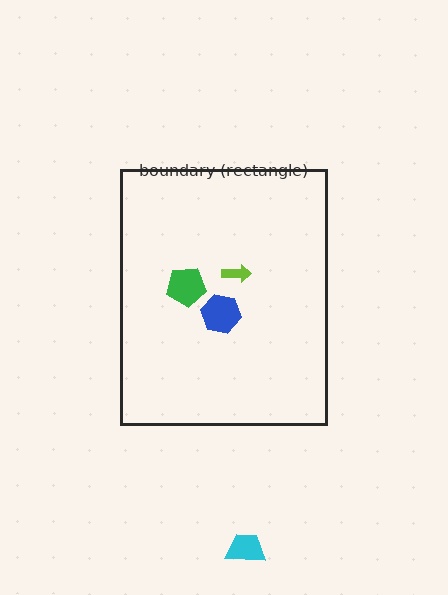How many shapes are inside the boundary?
3 inside, 1 outside.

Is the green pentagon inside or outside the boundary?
Inside.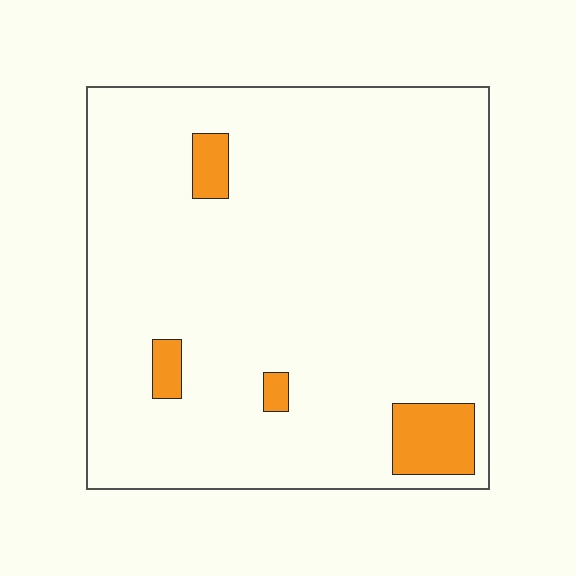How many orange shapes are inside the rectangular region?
4.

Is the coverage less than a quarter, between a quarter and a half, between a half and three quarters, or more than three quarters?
Less than a quarter.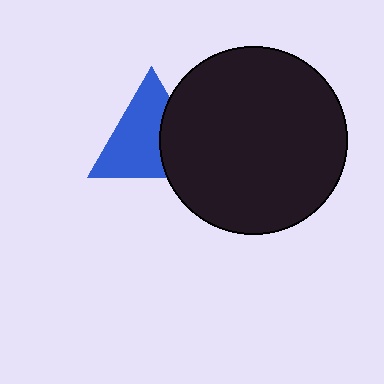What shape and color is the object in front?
The object in front is a black circle.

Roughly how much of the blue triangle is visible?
Most of it is visible (roughly 66%).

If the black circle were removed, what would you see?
You would see the complete blue triangle.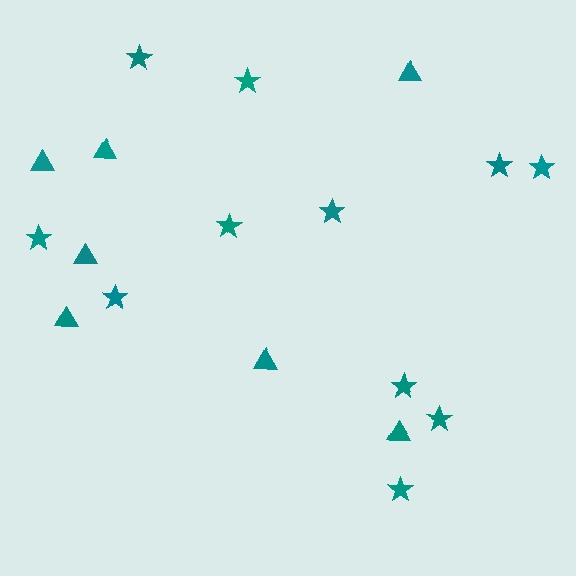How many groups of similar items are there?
There are 2 groups: one group of triangles (7) and one group of stars (11).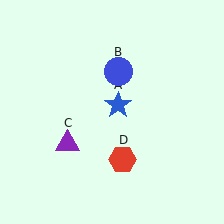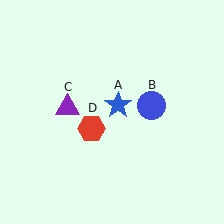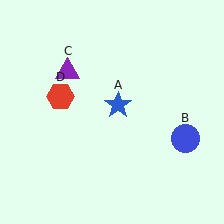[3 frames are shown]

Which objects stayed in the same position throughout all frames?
Blue star (object A) remained stationary.